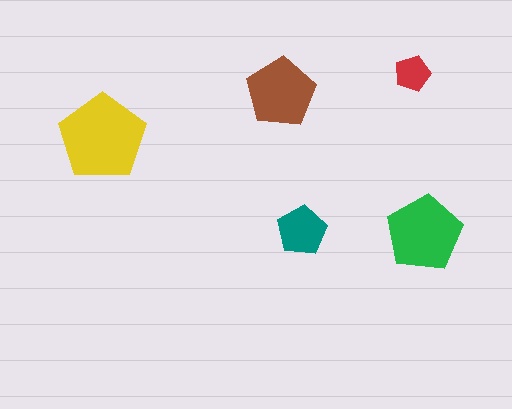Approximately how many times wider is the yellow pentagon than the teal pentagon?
About 2 times wider.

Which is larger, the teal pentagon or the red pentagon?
The teal one.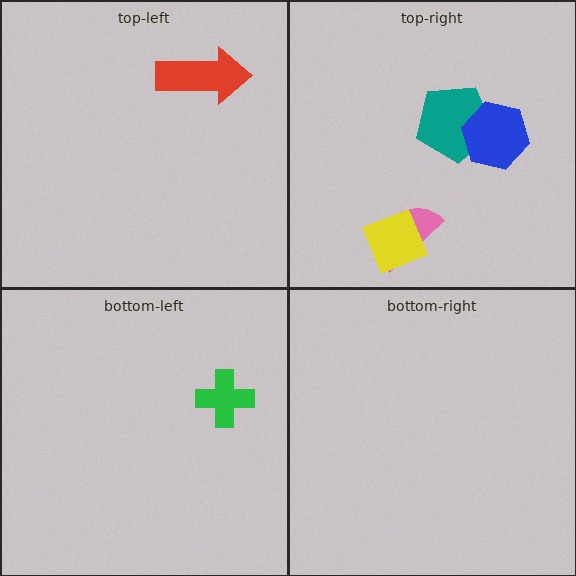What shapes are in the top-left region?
The red arrow.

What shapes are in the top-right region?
The teal pentagon, the pink semicircle, the blue hexagon, the yellow diamond.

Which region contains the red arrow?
The top-left region.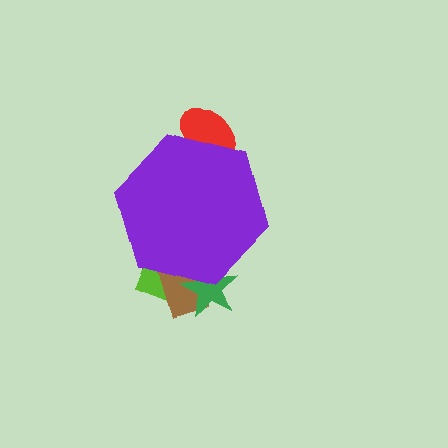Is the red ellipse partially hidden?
Yes, the red ellipse is partially hidden behind the purple hexagon.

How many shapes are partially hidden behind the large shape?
4 shapes are partially hidden.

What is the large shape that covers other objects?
A purple hexagon.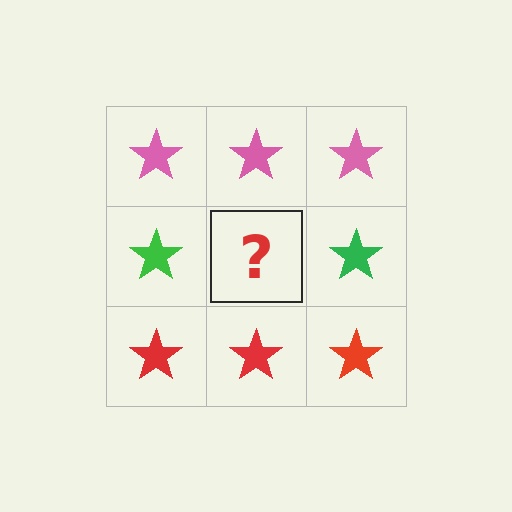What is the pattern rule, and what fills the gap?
The rule is that each row has a consistent color. The gap should be filled with a green star.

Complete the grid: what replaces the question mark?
The question mark should be replaced with a green star.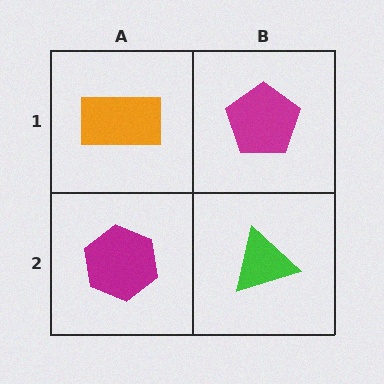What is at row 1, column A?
An orange rectangle.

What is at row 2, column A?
A magenta hexagon.